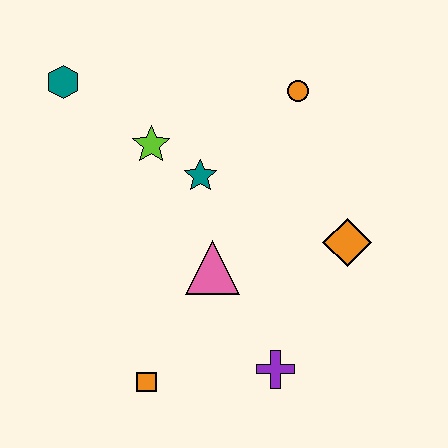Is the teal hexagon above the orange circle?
Yes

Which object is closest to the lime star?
The teal star is closest to the lime star.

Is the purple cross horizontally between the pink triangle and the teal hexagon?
No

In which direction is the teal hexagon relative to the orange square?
The teal hexagon is above the orange square.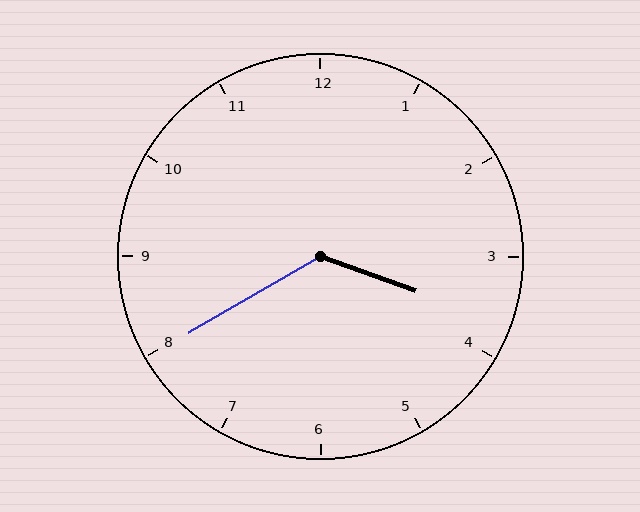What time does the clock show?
3:40.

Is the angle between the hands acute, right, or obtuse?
It is obtuse.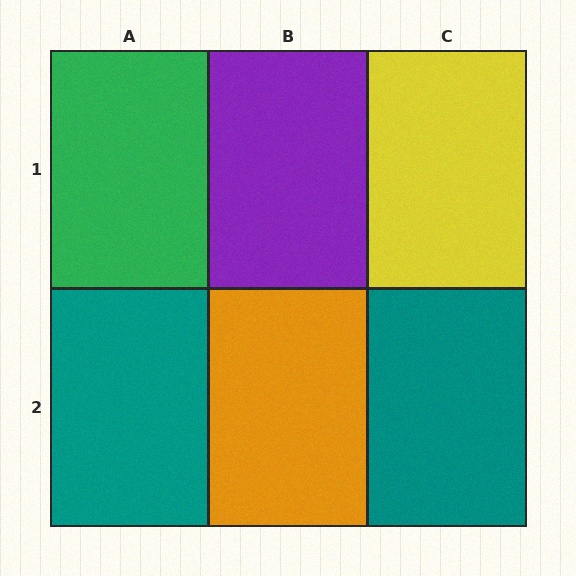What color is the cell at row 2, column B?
Orange.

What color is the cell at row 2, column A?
Teal.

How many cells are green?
1 cell is green.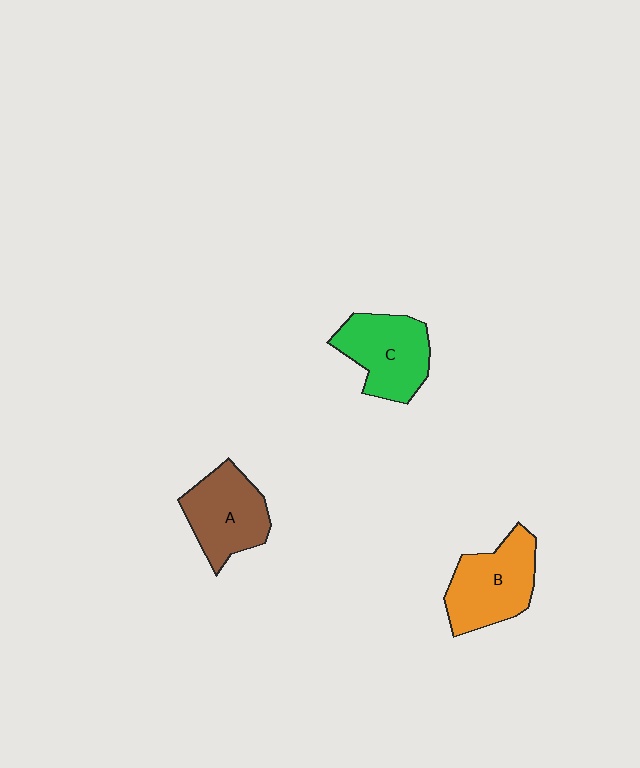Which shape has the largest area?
Shape B (orange).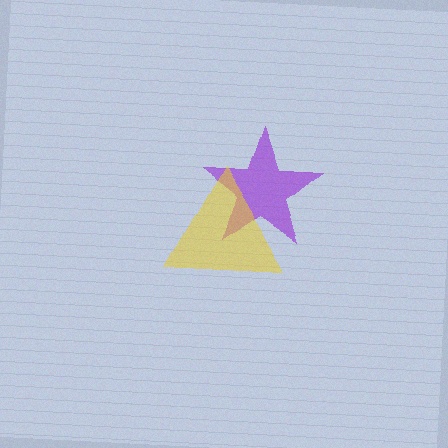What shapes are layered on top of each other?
The layered shapes are: a purple star, a yellow triangle.